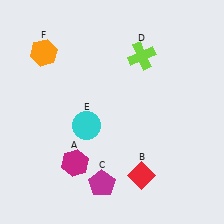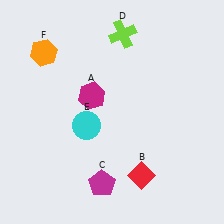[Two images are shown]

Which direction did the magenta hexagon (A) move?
The magenta hexagon (A) moved up.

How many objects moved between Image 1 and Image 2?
2 objects moved between the two images.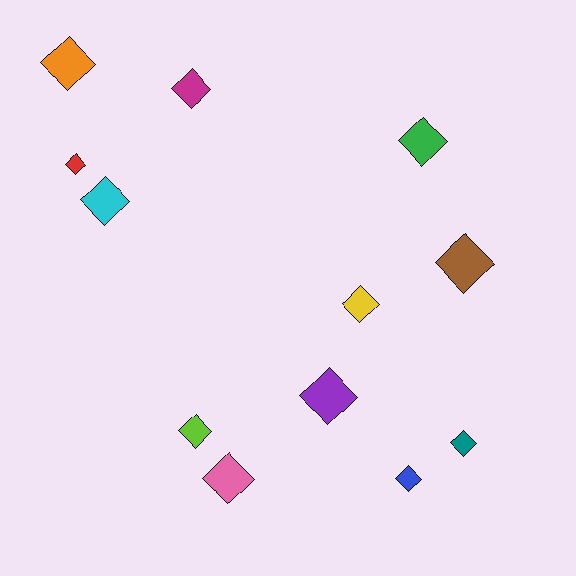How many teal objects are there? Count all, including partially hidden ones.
There is 1 teal object.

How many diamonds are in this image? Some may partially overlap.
There are 12 diamonds.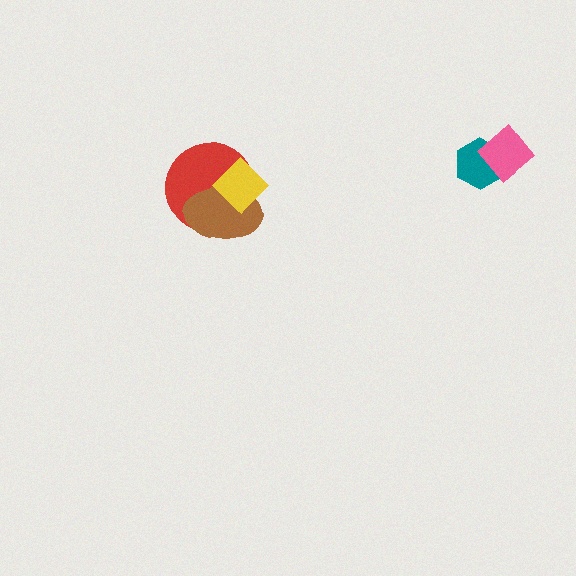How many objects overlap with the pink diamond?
1 object overlaps with the pink diamond.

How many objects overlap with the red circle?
2 objects overlap with the red circle.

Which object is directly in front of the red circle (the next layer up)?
The brown ellipse is directly in front of the red circle.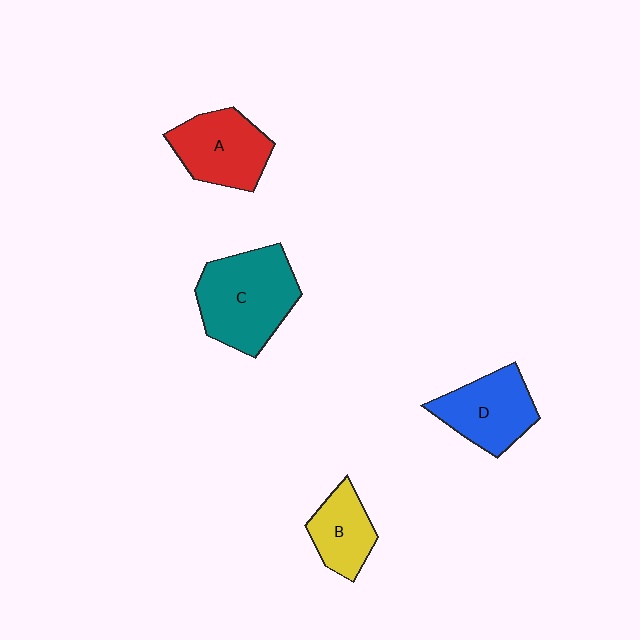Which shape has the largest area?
Shape C (teal).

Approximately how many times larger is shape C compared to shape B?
Approximately 1.9 times.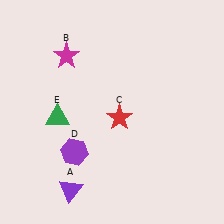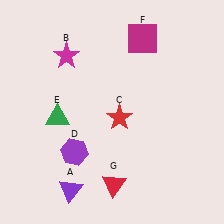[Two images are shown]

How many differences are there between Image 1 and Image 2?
There are 2 differences between the two images.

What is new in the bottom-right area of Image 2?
A red triangle (G) was added in the bottom-right area of Image 2.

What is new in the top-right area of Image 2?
A magenta square (F) was added in the top-right area of Image 2.